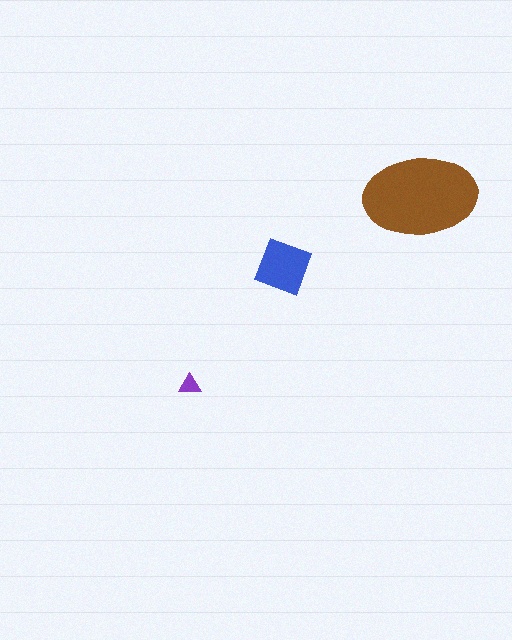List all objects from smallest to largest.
The purple triangle, the blue square, the brown ellipse.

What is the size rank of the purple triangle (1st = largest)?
3rd.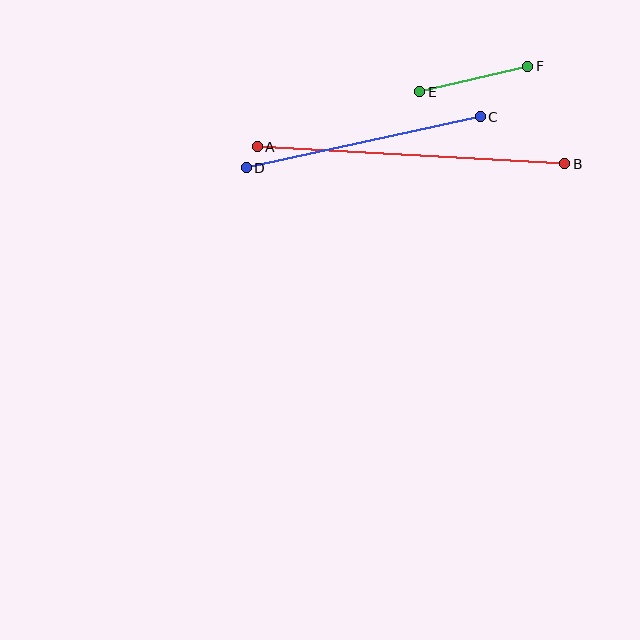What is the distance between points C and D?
The distance is approximately 239 pixels.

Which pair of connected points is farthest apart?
Points A and B are farthest apart.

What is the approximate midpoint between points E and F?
The midpoint is at approximately (474, 79) pixels.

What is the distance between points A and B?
The distance is approximately 308 pixels.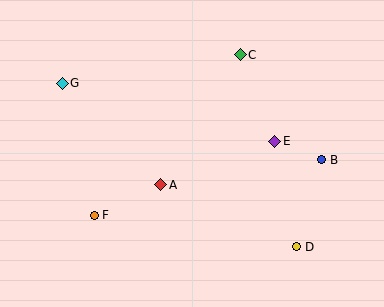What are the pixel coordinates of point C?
Point C is at (240, 55).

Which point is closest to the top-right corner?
Point C is closest to the top-right corner.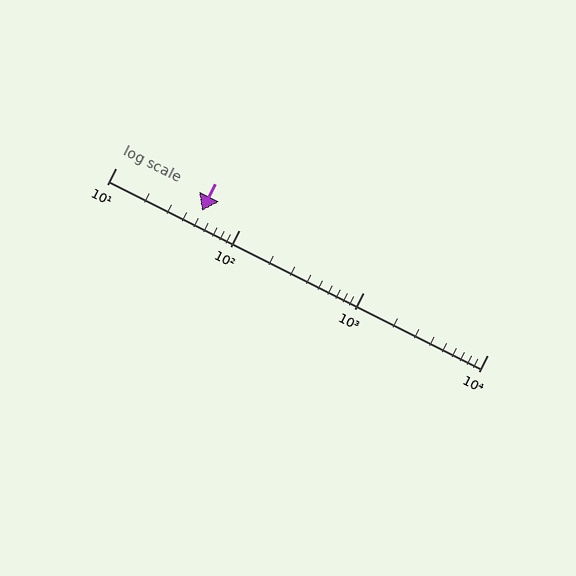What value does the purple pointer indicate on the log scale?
The pointer indicates approximately 50.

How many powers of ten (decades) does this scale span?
The scale spans 3 decades, from 10 to 10000.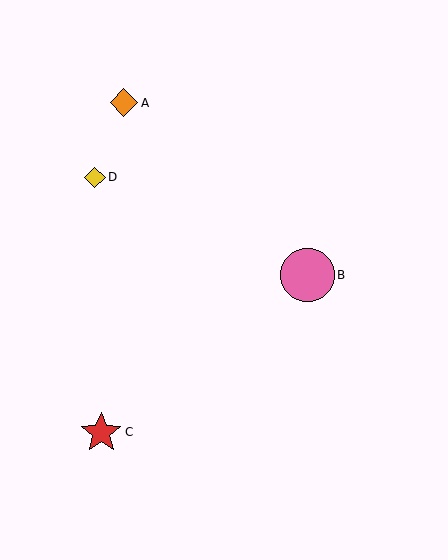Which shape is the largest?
The pink circle (labeled B) is the largest.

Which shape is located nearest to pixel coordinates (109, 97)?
The orange diamond (labeled A) at (124, 103) is nearest to that location.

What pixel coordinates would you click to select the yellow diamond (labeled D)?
Click at (95, 177) to select the yellow diamond D.